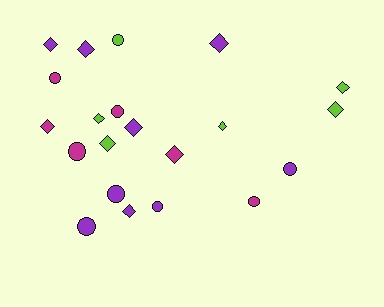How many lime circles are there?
There is 1 lime circle.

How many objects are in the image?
There are 21 objects.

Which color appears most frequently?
Purple, with 9 objects.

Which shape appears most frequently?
Diamond, with 12 objects.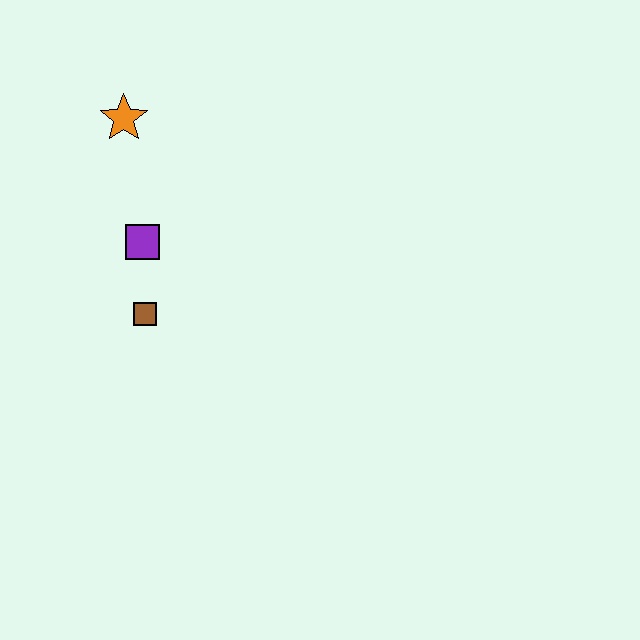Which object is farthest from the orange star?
The brown square is farthest from the orange star.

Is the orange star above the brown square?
Yes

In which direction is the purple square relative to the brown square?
The purple square is above the brown square.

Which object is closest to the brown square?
The purple square is closest to the brown square.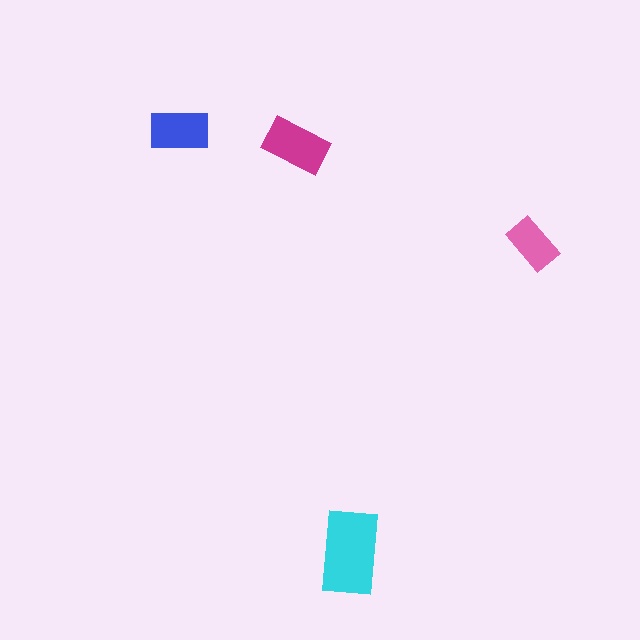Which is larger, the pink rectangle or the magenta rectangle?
The magenta one.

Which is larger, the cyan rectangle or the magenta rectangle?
The cyan one.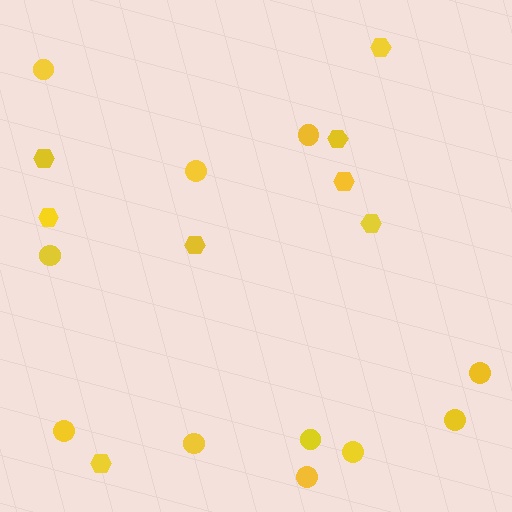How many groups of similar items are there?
There are 2 groups: one group of circles (11) and one group of hexagons (8).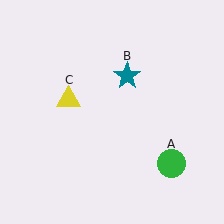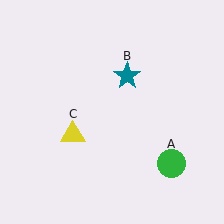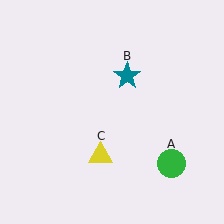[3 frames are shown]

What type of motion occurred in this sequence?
The yellow triangle (object C) rotated counterclockwise around the center of the scene.